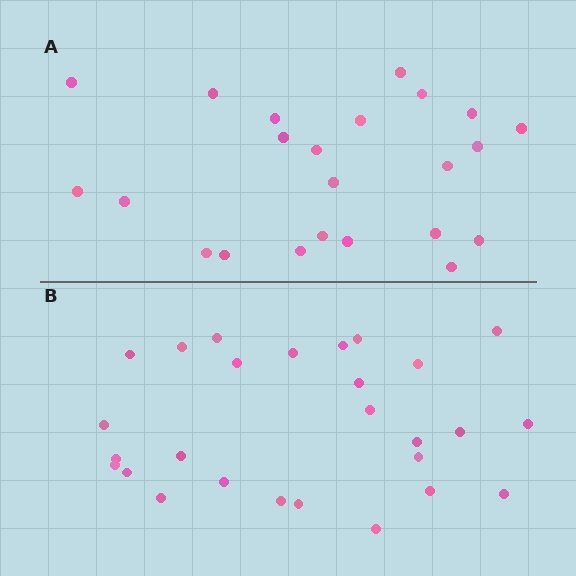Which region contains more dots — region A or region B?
Region B (the bottom region) has more dots.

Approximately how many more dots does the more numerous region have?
Region B has about 4 more dots than region A.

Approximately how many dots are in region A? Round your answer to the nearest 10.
About 20 dots. (The exact count is 23, which rounds to 20.)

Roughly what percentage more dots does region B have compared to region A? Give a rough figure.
About 15% more.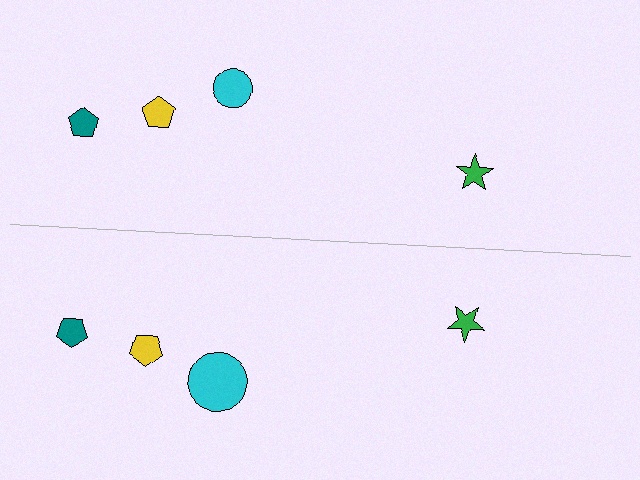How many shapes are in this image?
There are 8 shapes in this image.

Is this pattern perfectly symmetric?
No, the pattern is not perfectly symmetric. The cyan circle on the bottom side has a different size than its mirror counterpart.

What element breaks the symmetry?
The cyan circle on the bottom side has a different size than its mirror counterpart.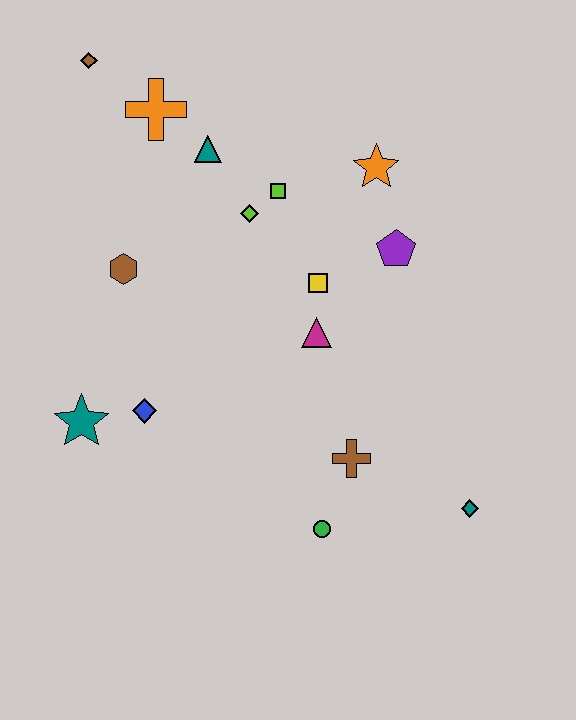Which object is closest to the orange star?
The purple pentagon is closest to the orange star.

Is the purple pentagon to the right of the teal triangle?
Yes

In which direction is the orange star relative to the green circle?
The orange star is above the green circle.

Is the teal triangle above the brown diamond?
No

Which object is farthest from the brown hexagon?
The teal diamond is farthest from the brown hexagon.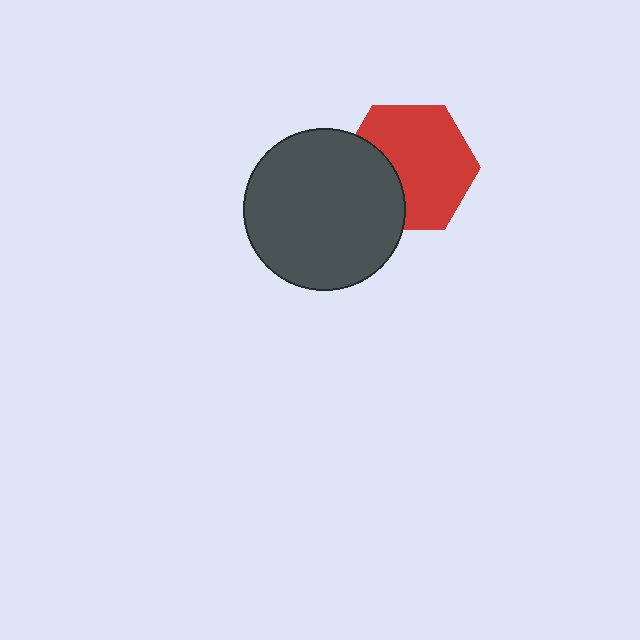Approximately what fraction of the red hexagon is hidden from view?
Roughly 31% of the red hexagon is hidden behind the dark gray circle.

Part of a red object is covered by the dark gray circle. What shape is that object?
It is a hexagon.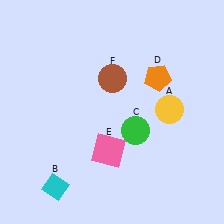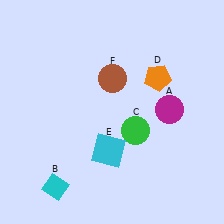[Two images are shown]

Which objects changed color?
A changed from yellow to magenta. E changed from pink to cyan.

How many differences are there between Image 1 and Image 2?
There are 2 differences between the two images.